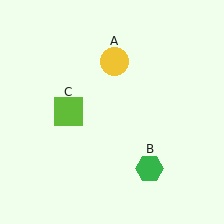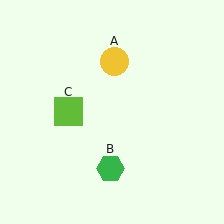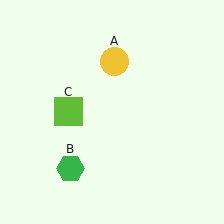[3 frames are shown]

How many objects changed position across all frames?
1 object changed position: green hexagon (object B).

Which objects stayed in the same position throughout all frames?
Yellow circle (object A) and lime square (object C) remained stationary.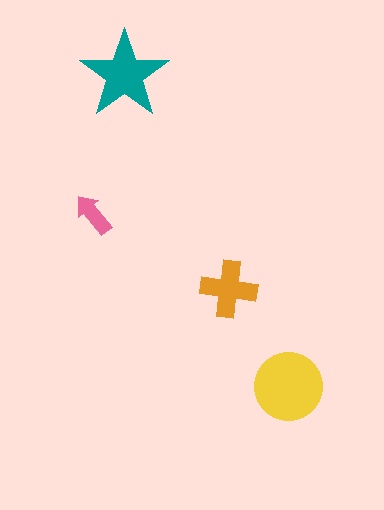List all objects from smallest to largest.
The pink arrow, the orange cross, the teal star, the yellow circle.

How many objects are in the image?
There are 4 objects in the image.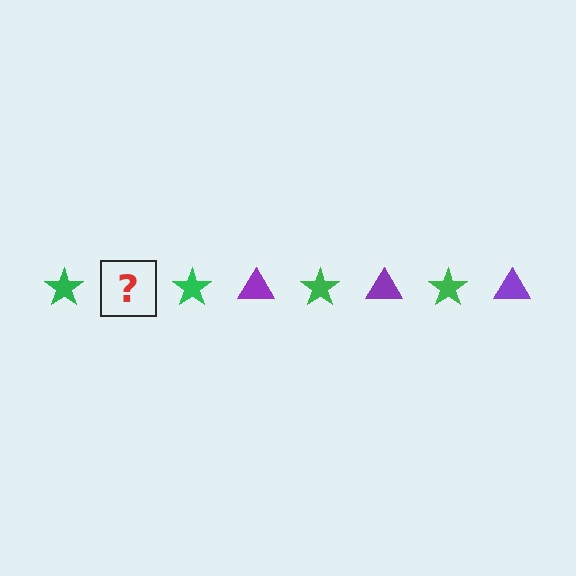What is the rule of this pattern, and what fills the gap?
The rule is that the pattern alternates between green star and purple triangle. The gap should be filled with a purple triangle.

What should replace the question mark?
The question mark should be replaced with a purple triangle.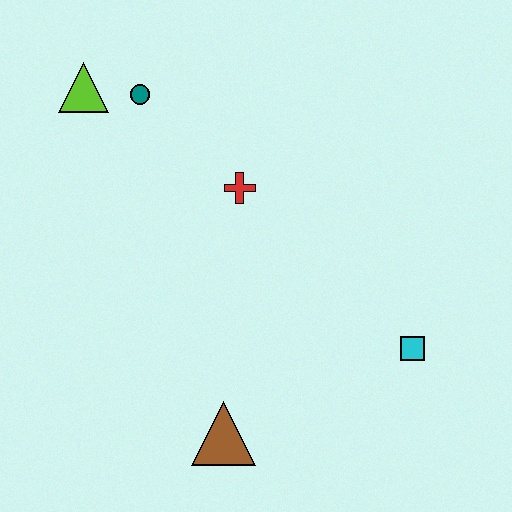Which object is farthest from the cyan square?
The lime triangle is farthest from the cyan square.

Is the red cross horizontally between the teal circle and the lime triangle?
No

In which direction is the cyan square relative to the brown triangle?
The cyan square is to the right of the brown triangle.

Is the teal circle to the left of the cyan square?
Yes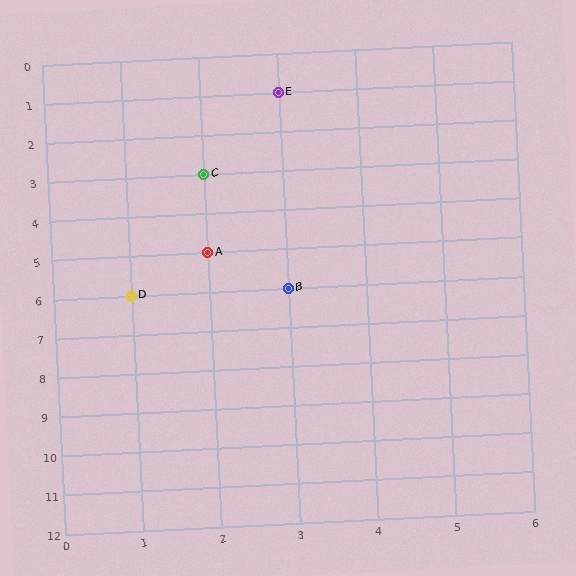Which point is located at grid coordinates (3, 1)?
Point E is at (3, 1).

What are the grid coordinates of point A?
Point A is at grid coordinates (2, 5).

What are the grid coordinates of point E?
Point E is at grid coordinates (3, 1).